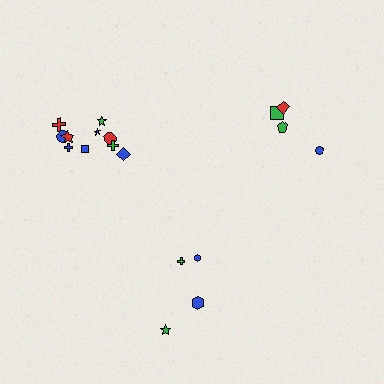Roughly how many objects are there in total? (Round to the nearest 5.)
Roughly 20 objects in total.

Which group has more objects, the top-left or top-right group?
The top-left group.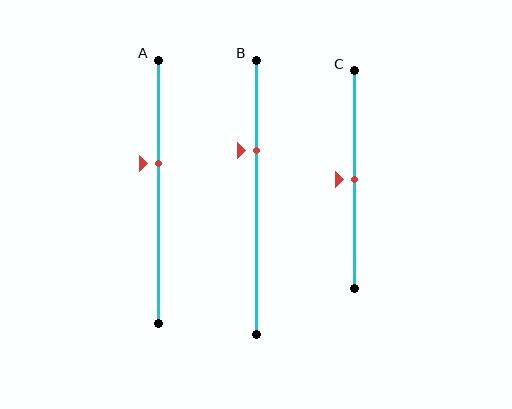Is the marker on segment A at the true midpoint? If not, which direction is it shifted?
No, the marker on segment A is shifted upward by about 11% of the segment length.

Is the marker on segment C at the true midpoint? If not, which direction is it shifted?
Yes, the marker on segment C is at the true midpoint.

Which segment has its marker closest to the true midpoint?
Segment C has its marker closest to the true midpoint.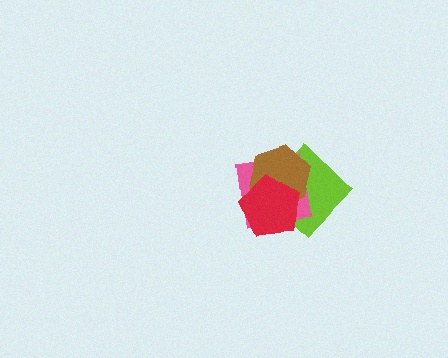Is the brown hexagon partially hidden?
Yes, it is partially covered by another shape.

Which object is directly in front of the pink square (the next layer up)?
The brown hexagon is directly in front of the pink square.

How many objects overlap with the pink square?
3 objects overlap with the pink square.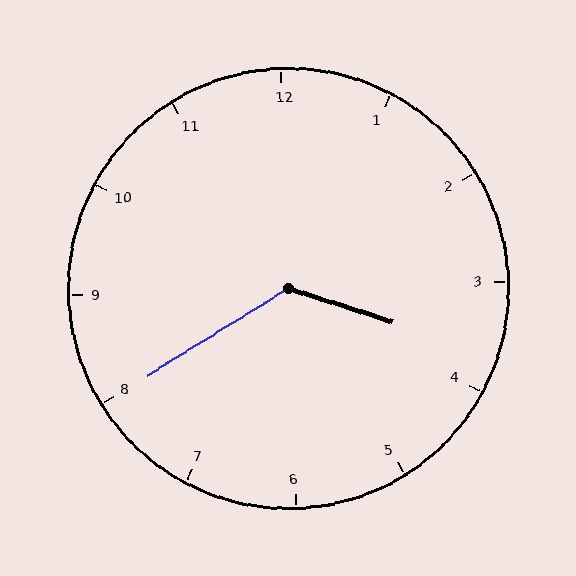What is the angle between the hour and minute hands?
Approximately 130 degrees.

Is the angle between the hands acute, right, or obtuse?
It is obtuse.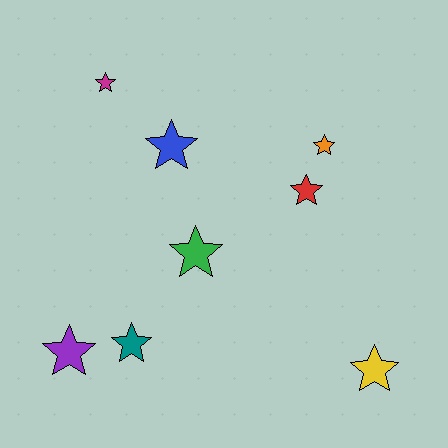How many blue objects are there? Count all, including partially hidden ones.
There is 1 blue object.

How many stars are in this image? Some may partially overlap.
There are 8 stars.